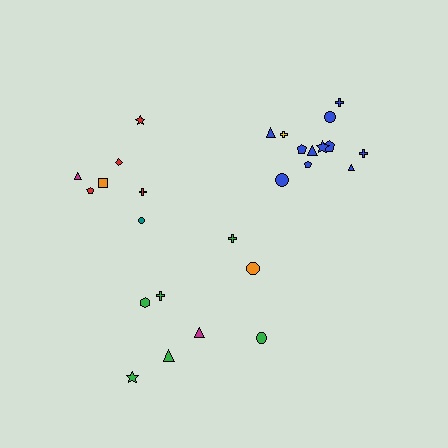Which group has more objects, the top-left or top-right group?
The top-right group.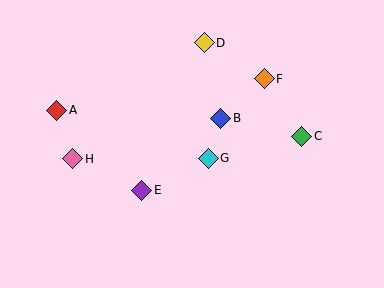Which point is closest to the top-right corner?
Point F is closest to the top-right corner.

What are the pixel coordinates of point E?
Point E is at (142, 190).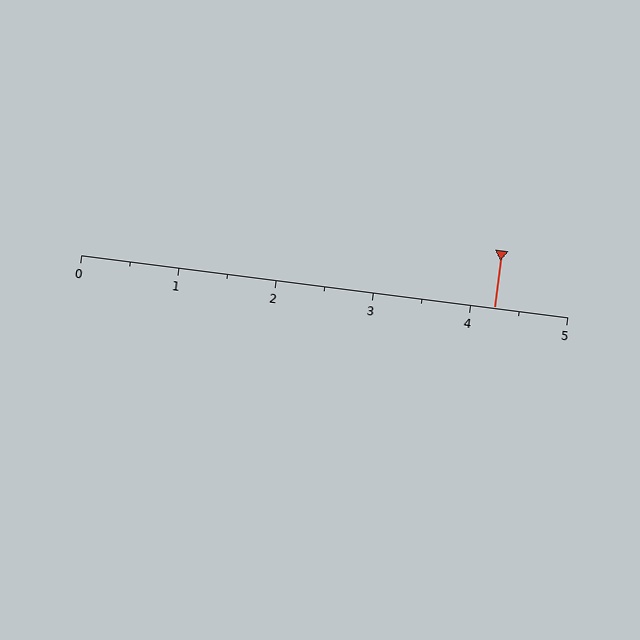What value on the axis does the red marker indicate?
The marker indicates approximately 4.2.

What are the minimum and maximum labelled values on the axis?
The axis runs from 0 to 5.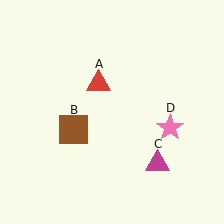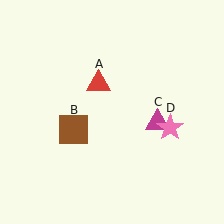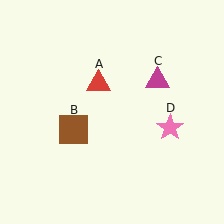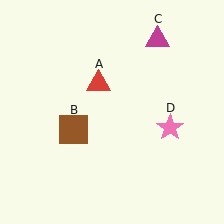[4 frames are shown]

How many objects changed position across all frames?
1 object changed position: magenta triangle (object C).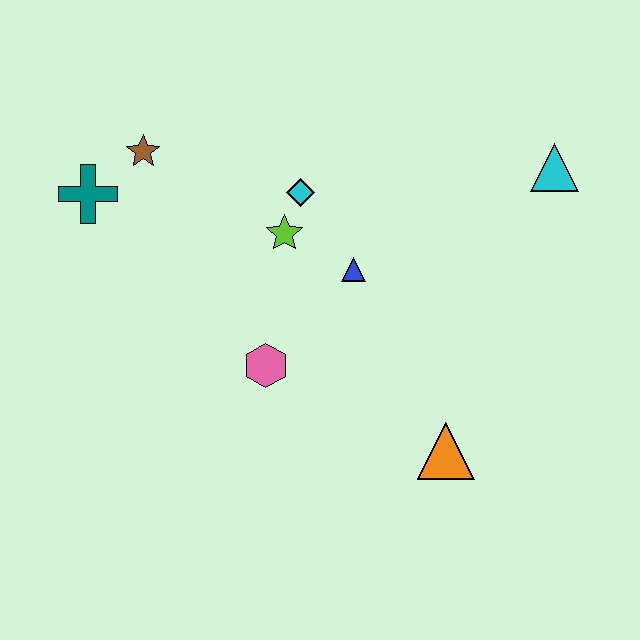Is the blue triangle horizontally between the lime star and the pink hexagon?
No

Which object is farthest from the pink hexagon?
The cyan triangle is farthest from the pink hexagon.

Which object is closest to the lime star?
The cyan diamond is closest to the lime star.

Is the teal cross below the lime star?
No